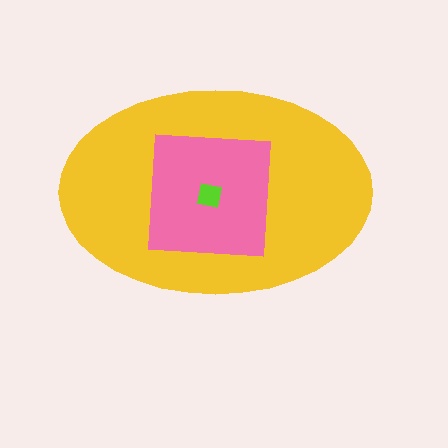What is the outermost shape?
The yellow ellipse.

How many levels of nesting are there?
3.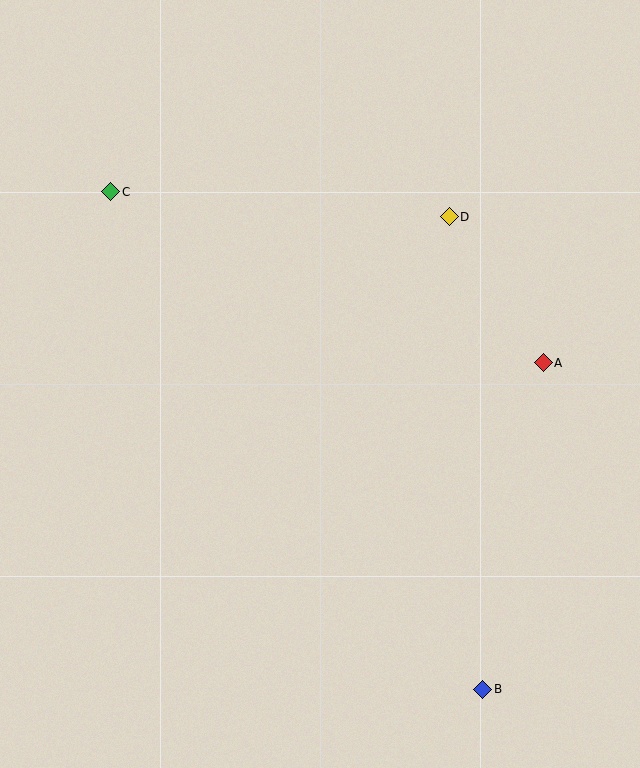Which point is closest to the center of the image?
Point D at (449, 217) is closest to the center.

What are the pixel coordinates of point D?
Point D is at (449, 217).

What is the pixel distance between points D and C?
The distance between D and C is 340 pixels.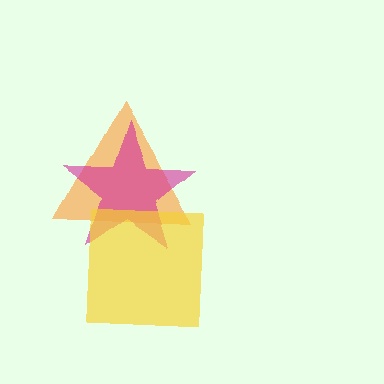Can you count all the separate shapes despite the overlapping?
Yes, there are 3 separate shapes.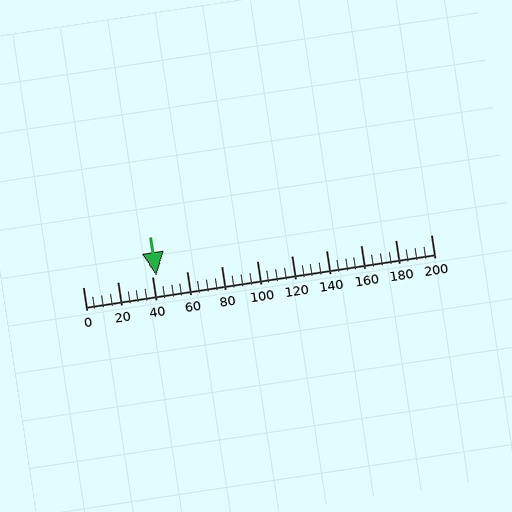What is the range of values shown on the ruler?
The ruler shows values from 0 to 200.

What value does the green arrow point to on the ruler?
The green arrow points to approximately 43.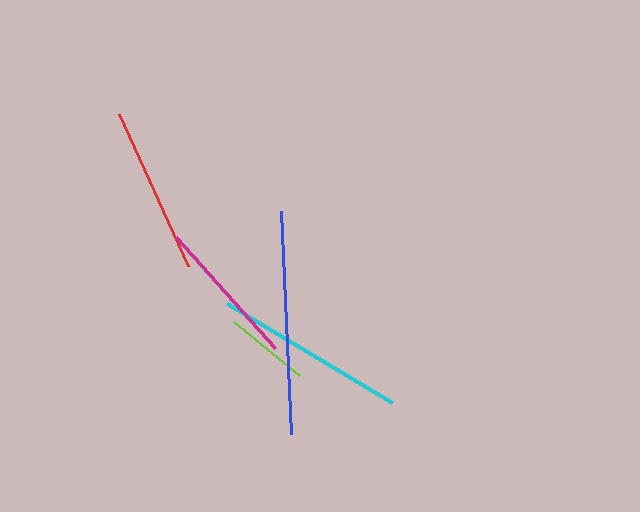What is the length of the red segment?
The red segment is approximately 167 pixels long.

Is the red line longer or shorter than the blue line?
The blue line is longer than the red line.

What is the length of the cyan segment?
The cyan segment is approximately 193 pixels long.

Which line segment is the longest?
The blue line is the longest at approximately 223 pixels.